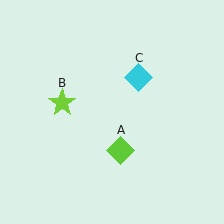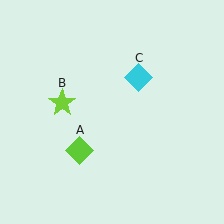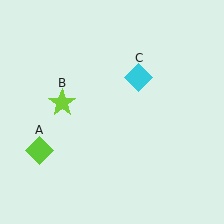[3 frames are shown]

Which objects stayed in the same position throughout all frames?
Lime star (object B) and cyan diamond (object C) remained stationary.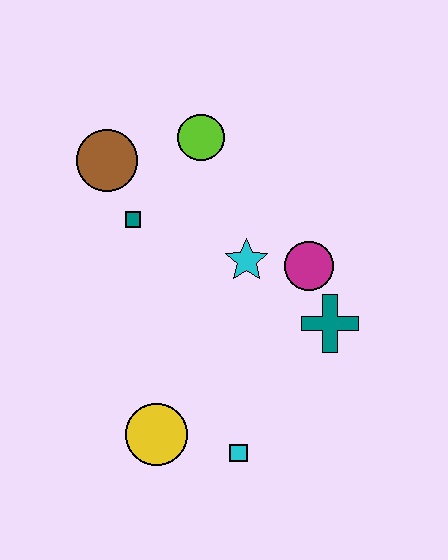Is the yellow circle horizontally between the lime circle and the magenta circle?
No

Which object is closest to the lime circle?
The brown circle is closest to the lime circle.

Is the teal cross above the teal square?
No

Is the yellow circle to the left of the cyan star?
Yes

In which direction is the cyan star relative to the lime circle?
The cyan star is below the lime circle.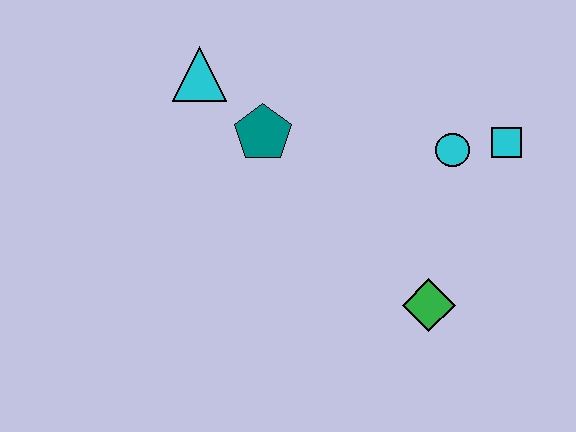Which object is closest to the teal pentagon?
The cyan triangle is closest to the teal pentagon.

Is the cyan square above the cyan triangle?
No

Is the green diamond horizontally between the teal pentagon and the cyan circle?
Yes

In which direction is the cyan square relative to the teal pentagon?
The cyan square is to the right of the teal pentagon.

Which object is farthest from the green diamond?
The cyan triangle is farthest from the green diamond.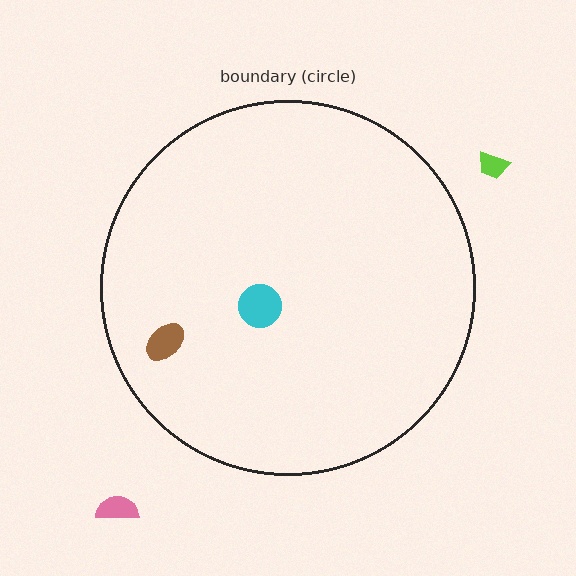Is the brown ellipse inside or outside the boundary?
Inside.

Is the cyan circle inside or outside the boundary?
Inside.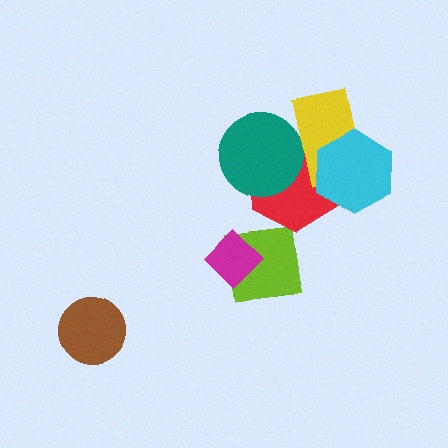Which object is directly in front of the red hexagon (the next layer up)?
The yellow rectangle is directly in front of the red hexagon.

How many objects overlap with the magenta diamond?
1 object overlaps with the magenta diamond.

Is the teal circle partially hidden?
No, no other shape covers it.